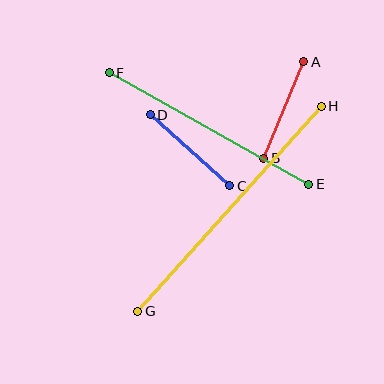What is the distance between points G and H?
The distance is approximately 275 pixels.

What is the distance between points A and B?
The distance is approximately 104 pixels.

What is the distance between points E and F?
The distance is approximately 229 pixels.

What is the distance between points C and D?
The distance is approximately 107 pixels.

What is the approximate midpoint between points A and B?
The midpoint is at approximately (284, 110) pixels.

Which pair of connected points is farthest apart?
Points G and H are farthest apart.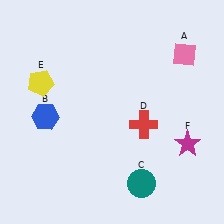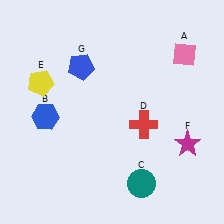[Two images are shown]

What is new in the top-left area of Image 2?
A blue pentagon (G) was added in the top-left area of Image 2.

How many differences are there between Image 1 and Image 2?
There is 1 difference between the two images.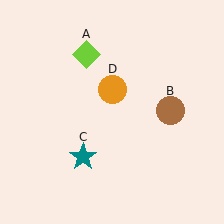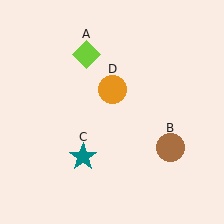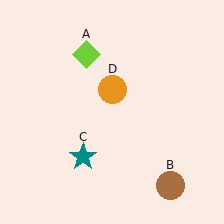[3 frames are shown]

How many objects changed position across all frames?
1 object changed position: brown circle (object B).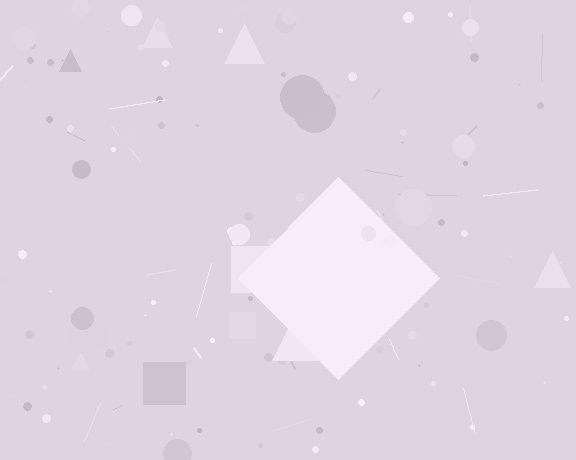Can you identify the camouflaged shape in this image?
The camouflaged shape is a diamond.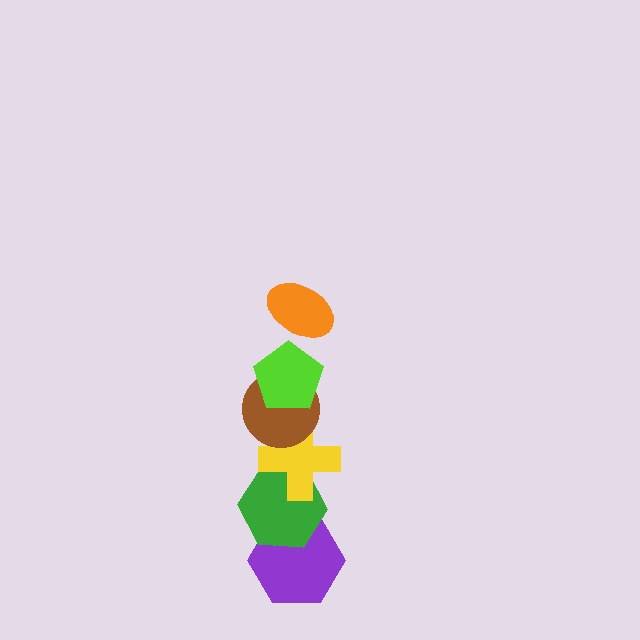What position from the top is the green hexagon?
The green hexagon is 5th from the top.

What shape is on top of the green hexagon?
The yellow cross is on top of the green hexagon.